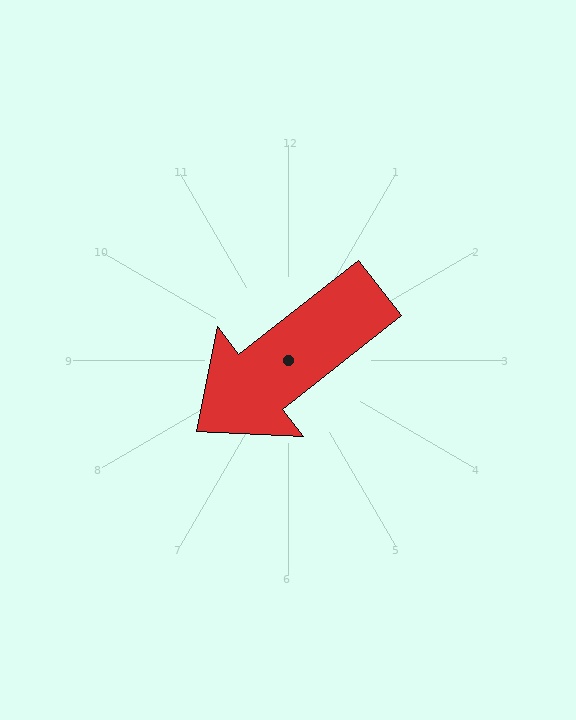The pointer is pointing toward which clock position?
Roughly 8 o'clock.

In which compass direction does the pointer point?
Southwest.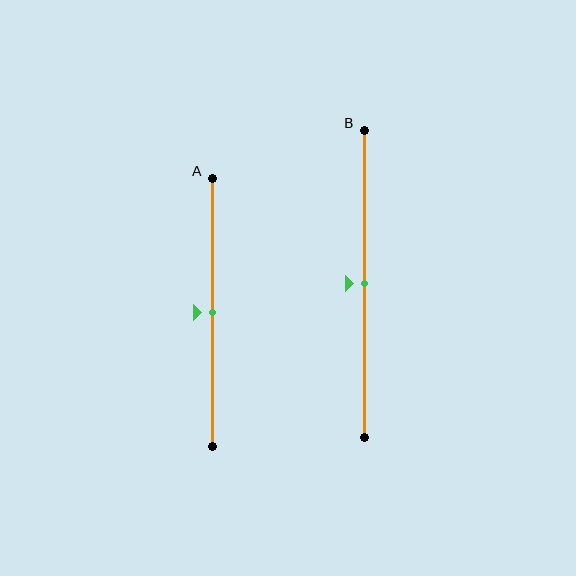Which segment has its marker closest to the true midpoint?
Segment A has its marker closest to the true midpoint.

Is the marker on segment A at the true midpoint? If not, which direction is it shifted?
Yes, the marker on segment A is at the true midpoint.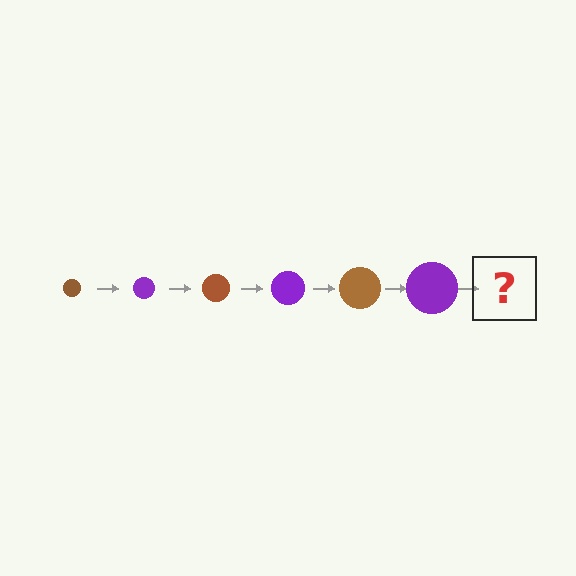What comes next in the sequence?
The next element should be a brown circle, larger than the previous one.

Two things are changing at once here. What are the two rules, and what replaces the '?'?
The two rules are that the circle grows larger each step and the color cycles through brown and purple. The '?' should be a brown circle, larger than the previous one.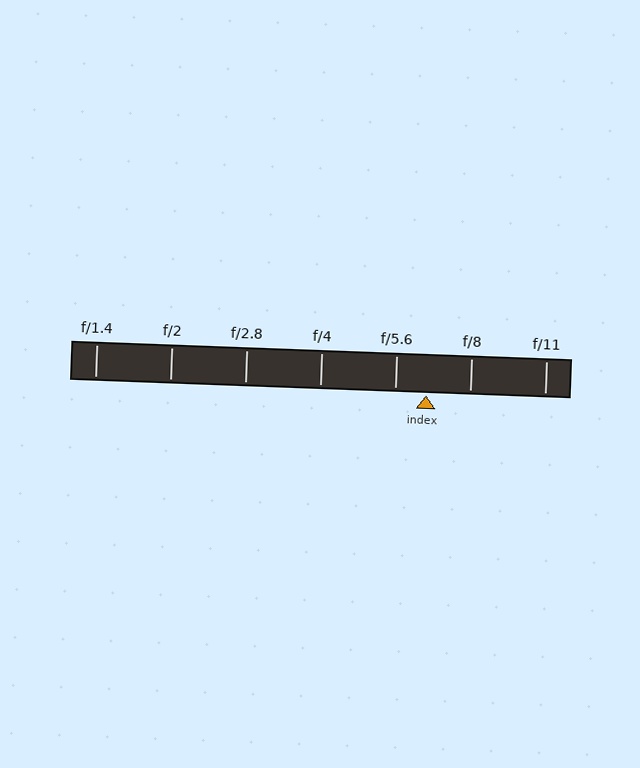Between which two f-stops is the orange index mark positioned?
The index mark is between f/5.6 and f/8.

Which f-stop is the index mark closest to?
The index mark is closest to f/5.6.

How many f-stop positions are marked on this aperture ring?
There are 7 f-stop positions marked.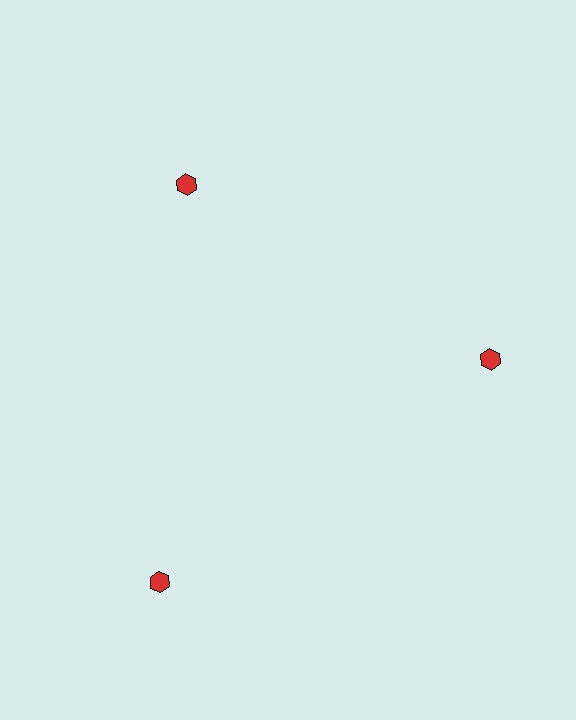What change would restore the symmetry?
The symmetry would be restored by moving it inward, back onto the ring so that all 3 hexagons sit at equal angles and equal distance from the center.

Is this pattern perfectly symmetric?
No. The 3 red hexagons are arranged in a ring, but one element near the 7 o'clock position is pushed outward from the center, breaking the 3-fold rotational symmetry.